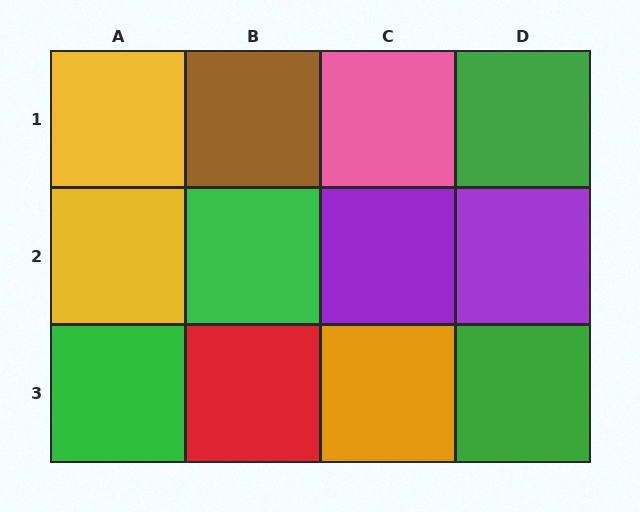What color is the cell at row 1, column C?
Pink.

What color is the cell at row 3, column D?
Green.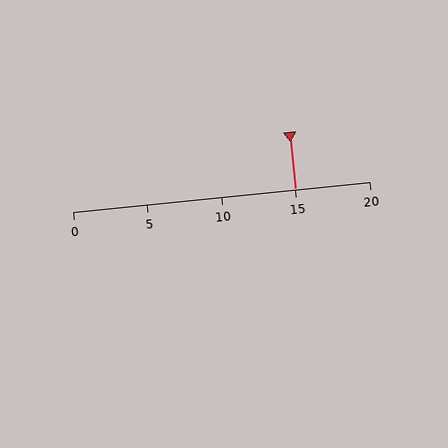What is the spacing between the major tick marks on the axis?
The major ticks are spaced 5 apart.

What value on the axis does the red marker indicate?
The marker indicates approximately 15.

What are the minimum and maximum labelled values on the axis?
The axis runs from 0 to 20.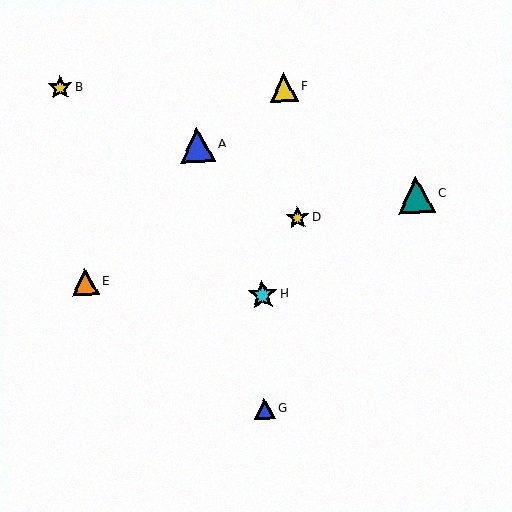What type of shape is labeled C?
Shape C is a teal triangle.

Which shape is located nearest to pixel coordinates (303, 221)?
The yellow star (labeled D) at (298, 218) is nearest to that location.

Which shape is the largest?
The teal triangle (labeled C) is the largest.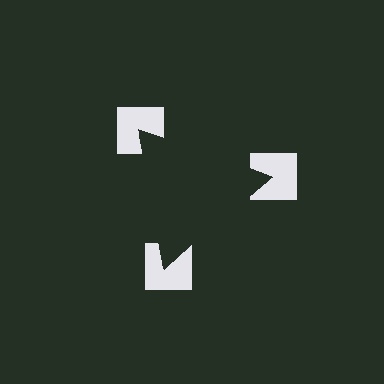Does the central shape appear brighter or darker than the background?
It typically appears slightly darker than the background, even though no actual brightness change is drawn.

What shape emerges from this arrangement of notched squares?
An illusory triangle — its edges are inferred from the aligned wedge cuts in the notched squares, not physically drawn.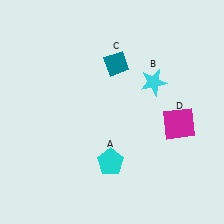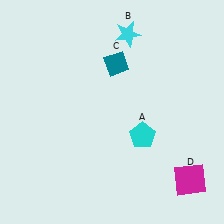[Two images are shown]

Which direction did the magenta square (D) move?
The magenta square (D) moved down.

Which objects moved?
The objects that moved are: the cyan pentagon (A), the cyan star (B), the magenta square (D).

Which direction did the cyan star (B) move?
The cyan star (B) moved up.